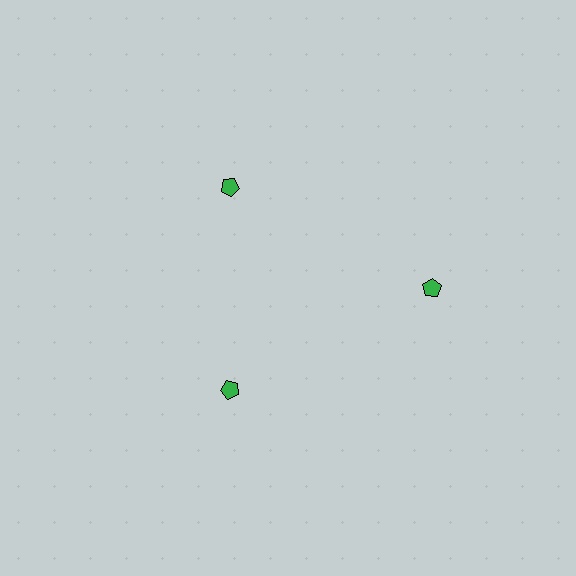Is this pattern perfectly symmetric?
No. The 3 green pentagons are arranged in a ring, but one element near the 3 o'clock position is pushed outward from the center, breaking the 3-fold rotational symmetry.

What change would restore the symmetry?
The symmetry would be restored by moving it inward, back onto the ring so that all 3 pentagons sit at equal angles and equal distance from the center.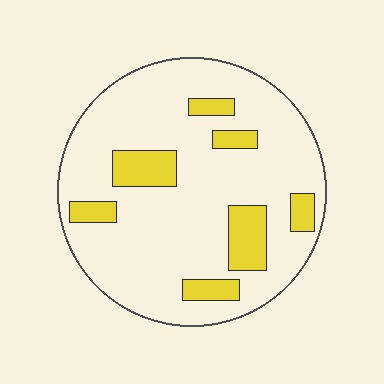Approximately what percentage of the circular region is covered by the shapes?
Approximately 15%.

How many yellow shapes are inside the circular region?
7.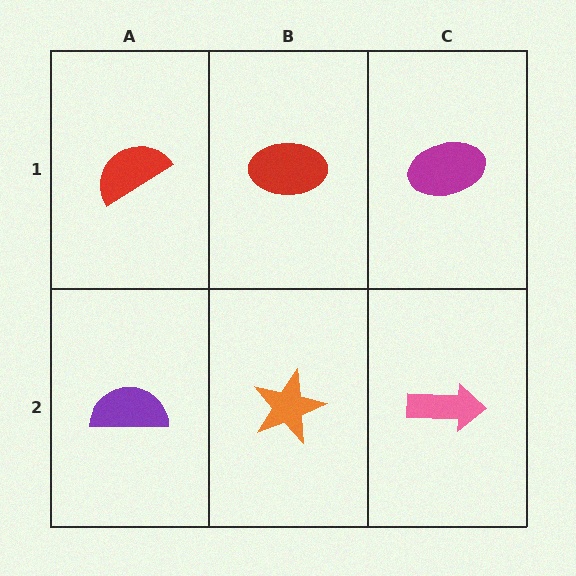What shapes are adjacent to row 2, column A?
A red semicircle (row 1, column A), an orange star (row 2, column B).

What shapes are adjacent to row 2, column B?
A red ellipse (row 1, column B), a purple semicircle (row 2, column A), a pink arrow (row 2, column C).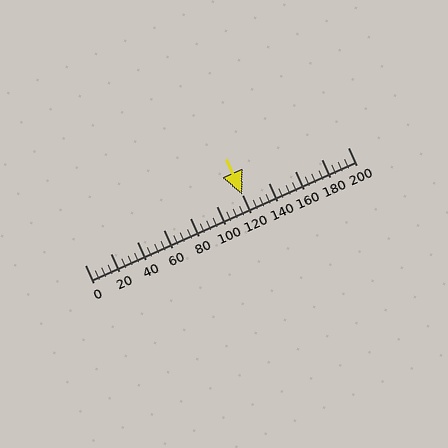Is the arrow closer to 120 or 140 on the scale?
The arrow is closer to 120.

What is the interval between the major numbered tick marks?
The major tick marks are spaced 20 units apart.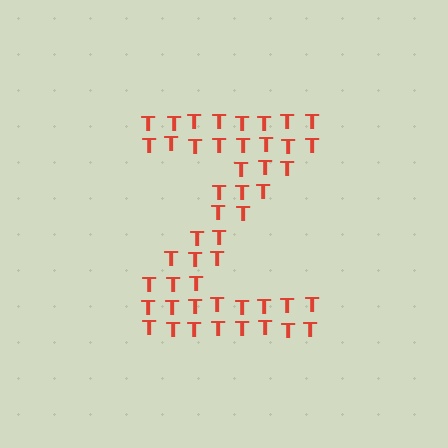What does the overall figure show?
The overall figure shows the letter Z.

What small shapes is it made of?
It is made of small letter T's.